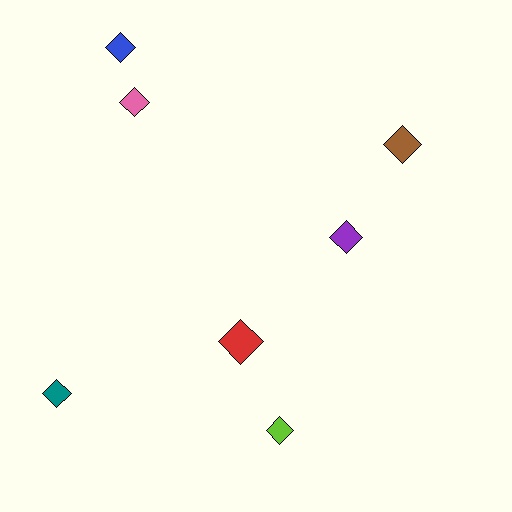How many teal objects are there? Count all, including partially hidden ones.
There is 1 teal object.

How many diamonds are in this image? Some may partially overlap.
There are 7 diamonds.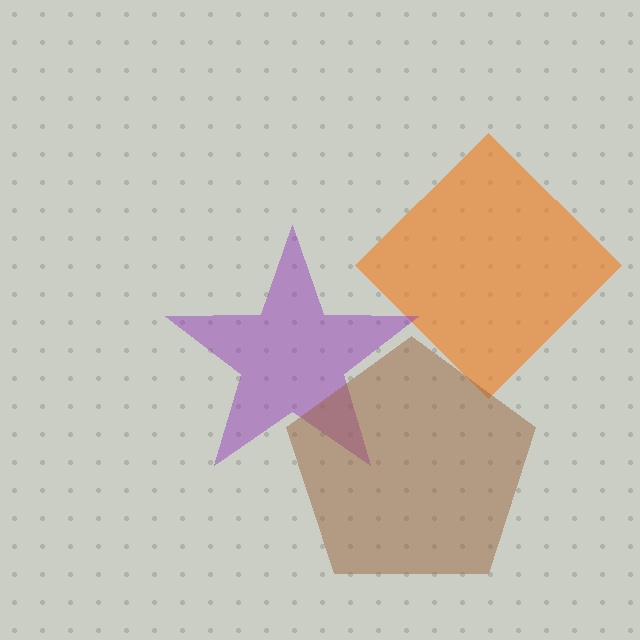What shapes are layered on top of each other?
The layered shapes are: an orange diamond, a purple star, a brown pentagon.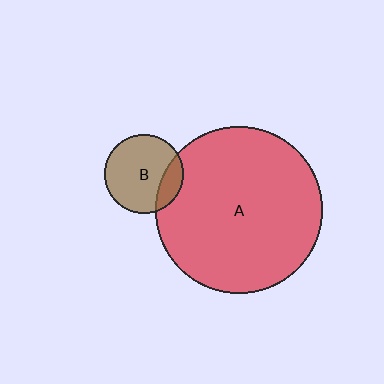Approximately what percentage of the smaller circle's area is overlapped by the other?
Approximately 20%.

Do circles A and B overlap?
Yes.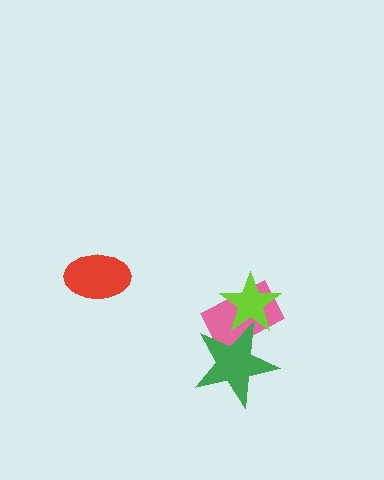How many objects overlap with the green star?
2 objects overlap with the green star.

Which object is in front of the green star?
The lime star is in front of the green star.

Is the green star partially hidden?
Yes, it is partially covered by another shape.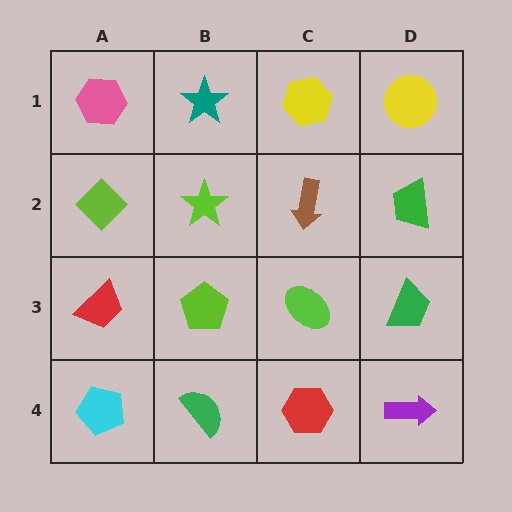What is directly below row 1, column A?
A lime diamond.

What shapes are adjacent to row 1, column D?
A green trapezoid (row 2, column D), a yellow hexagon (row 1, column C).